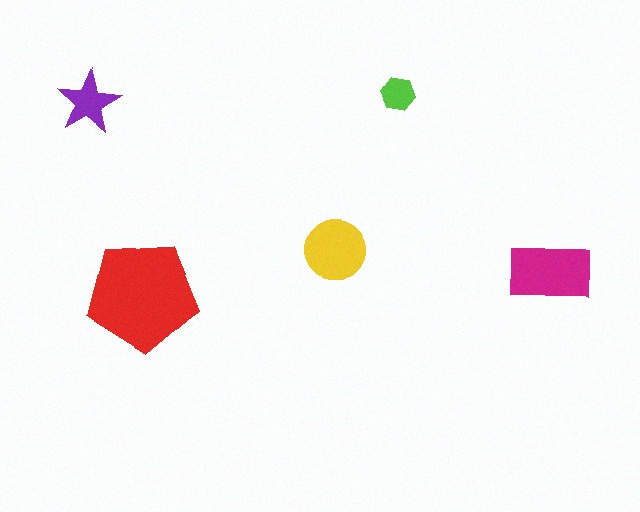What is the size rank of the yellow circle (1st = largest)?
3rd.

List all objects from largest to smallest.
The red pentagon, the magenta rectangle, the yellow circle, the purple star, the lime hexagon.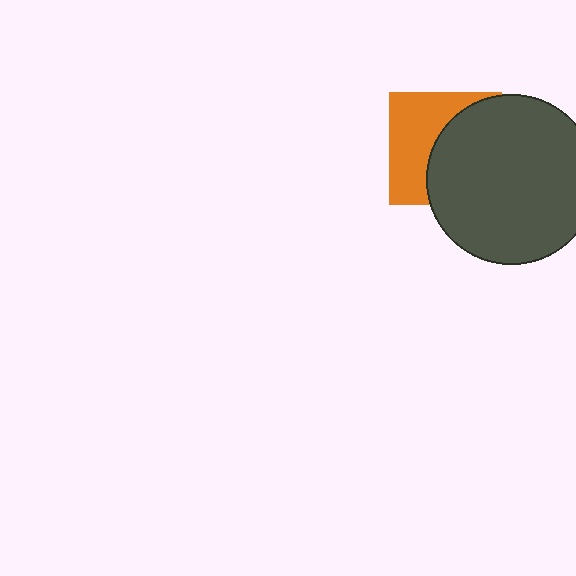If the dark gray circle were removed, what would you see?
You would see the complete orange square.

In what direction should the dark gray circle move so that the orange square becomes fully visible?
The dark gray circle should move right. That is the shortest direction to clear the overlap and leave the orange square fully visible.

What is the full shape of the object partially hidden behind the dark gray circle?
The partially hidden object is an orange square.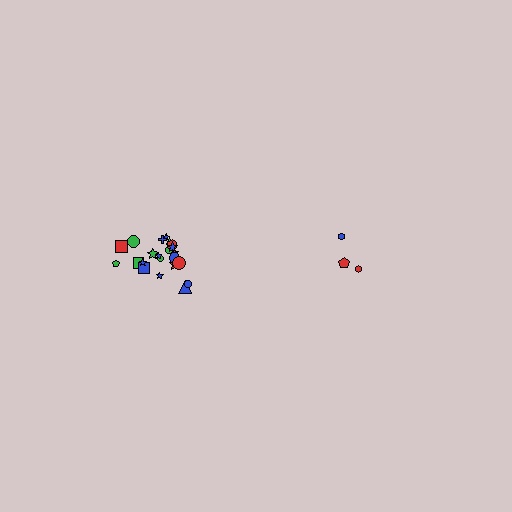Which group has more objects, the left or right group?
The left group.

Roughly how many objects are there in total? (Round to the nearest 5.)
Roughly 25 objects in total.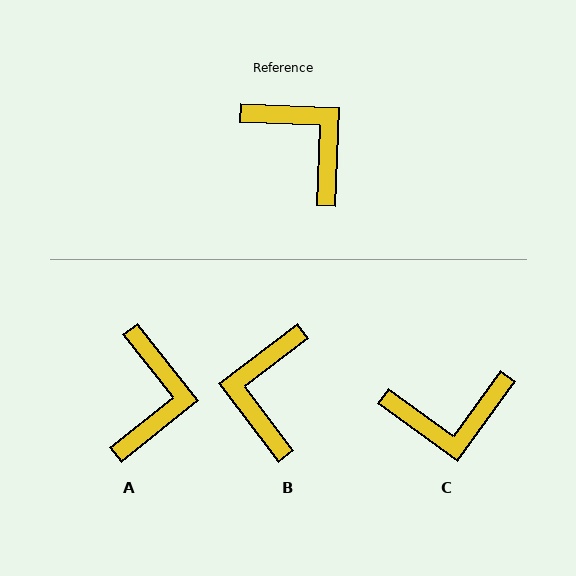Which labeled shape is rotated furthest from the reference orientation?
B, about 129 degrees away.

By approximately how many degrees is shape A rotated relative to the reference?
Approximately 49 degrees clockwise.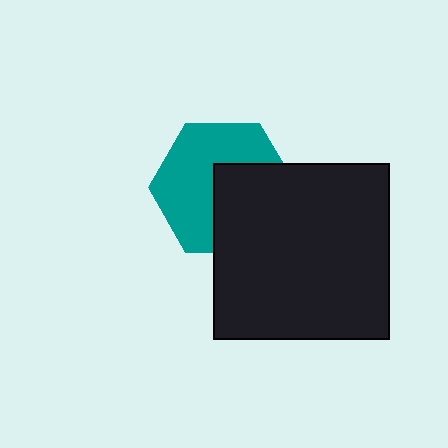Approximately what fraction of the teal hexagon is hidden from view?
Roughly 42% of the teal hexagon is hidden behind the black square.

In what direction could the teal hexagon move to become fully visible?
The teal hexagon could move toward the upper-left. That would shift it out from behind the black square entirely.